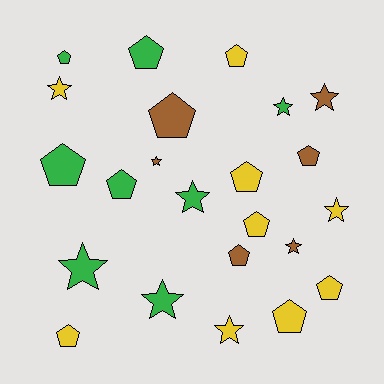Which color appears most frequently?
Yellow, with 9 objects.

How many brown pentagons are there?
There are 3 brown pentagons.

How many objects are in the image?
There are 23 objects.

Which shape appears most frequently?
Pentagon, with 13 objects.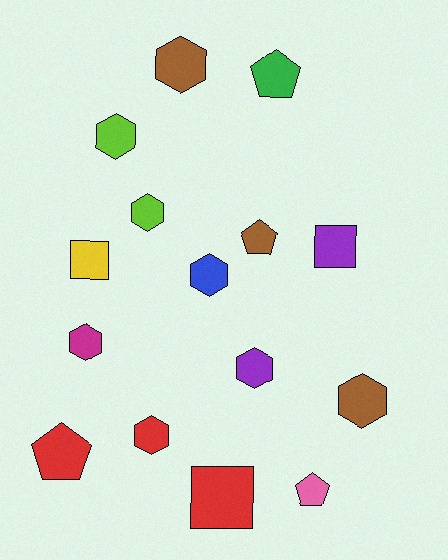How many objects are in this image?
There are 15 objects.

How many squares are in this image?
There are 3 squares.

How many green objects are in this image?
There is 1 green object.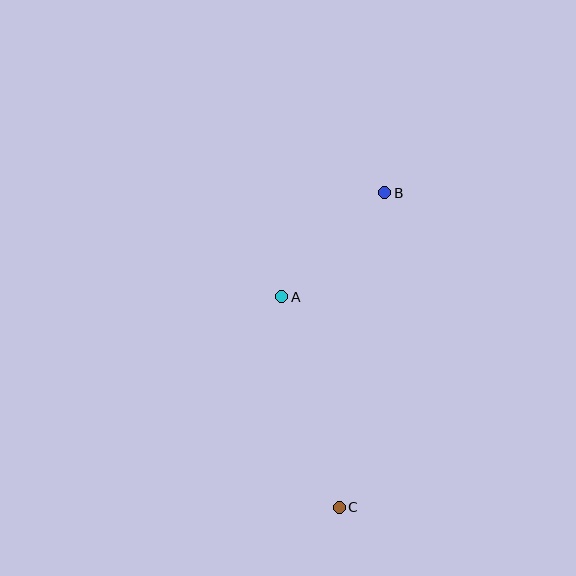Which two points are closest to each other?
Points A and B are closest to each other.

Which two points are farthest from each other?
Points B and C are farthest from each other.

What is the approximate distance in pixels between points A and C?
The distance between A and C is approximately 219 pixels.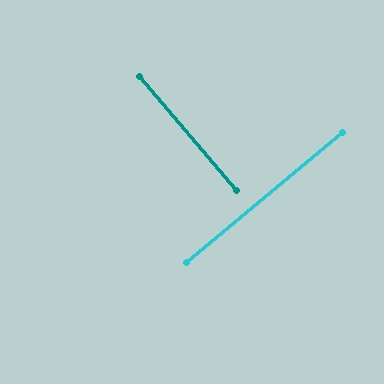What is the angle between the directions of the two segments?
Approximately 89 degrees.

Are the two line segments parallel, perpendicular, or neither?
Perpendicular — they meet at approximately 89°.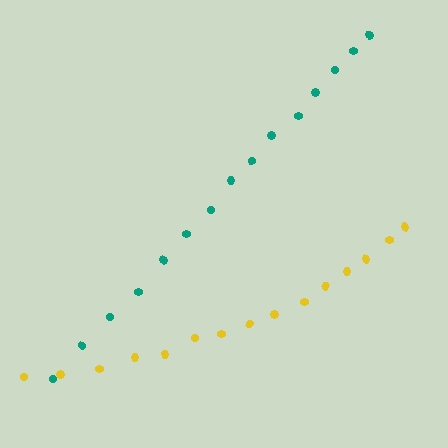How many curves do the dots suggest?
There are 2 distinct paths.